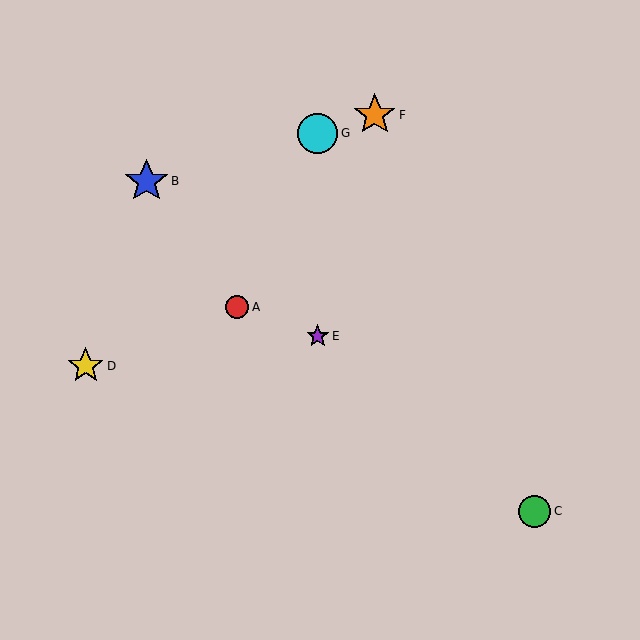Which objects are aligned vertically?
Objects E, G are aligned vertically.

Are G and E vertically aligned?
Yes, both are at x≈318.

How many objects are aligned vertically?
2 objects (E, G) are aligned vertically.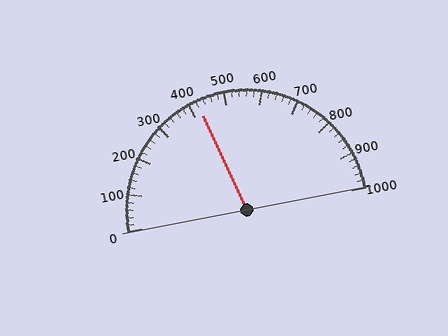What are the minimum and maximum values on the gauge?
The gauge ranges from 0 to 1000.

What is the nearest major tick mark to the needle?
The nearest major tick mark is 400.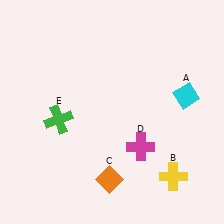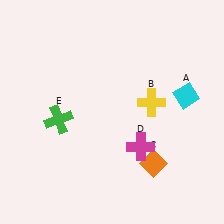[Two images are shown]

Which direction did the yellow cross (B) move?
The yellow cross (B) moved up.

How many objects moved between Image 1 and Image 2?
2 objects moved between the two images.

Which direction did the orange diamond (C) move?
The orange diamond (C) moved right.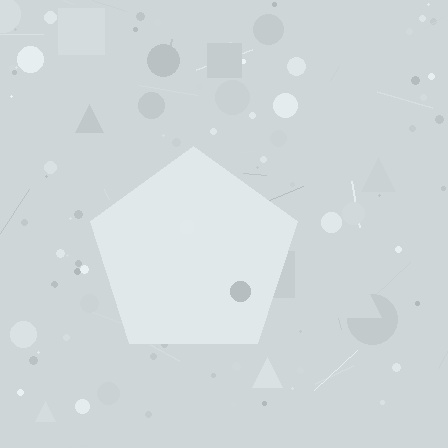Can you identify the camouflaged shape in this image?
The camouflaged shape is a pentagon.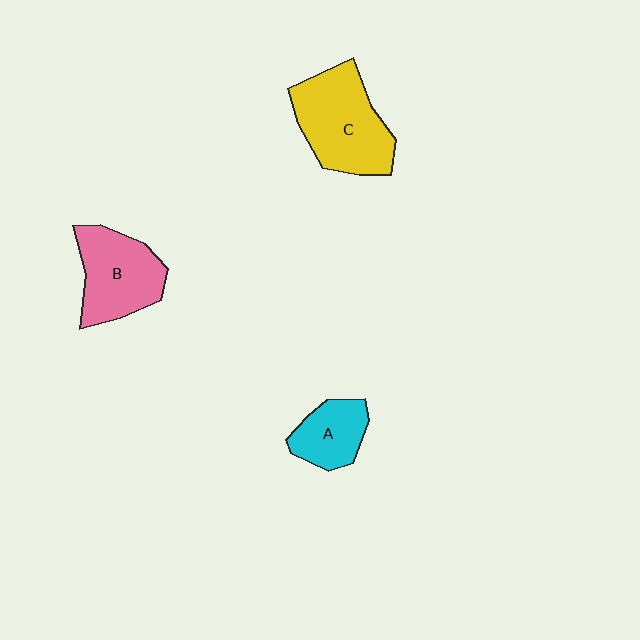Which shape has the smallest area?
Shape A (cyan).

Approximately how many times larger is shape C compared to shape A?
Approximately 1.9 times.